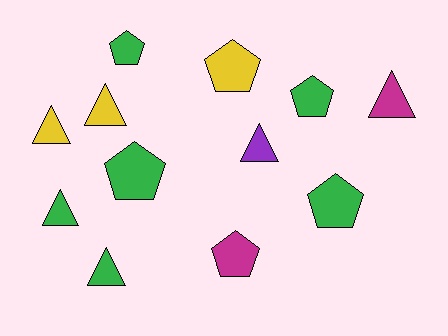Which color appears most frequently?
Green, with 6 objects.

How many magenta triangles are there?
There is 1 magenta triangle.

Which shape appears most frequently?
Triangle, with 6 objects.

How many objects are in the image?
There are 12 objects.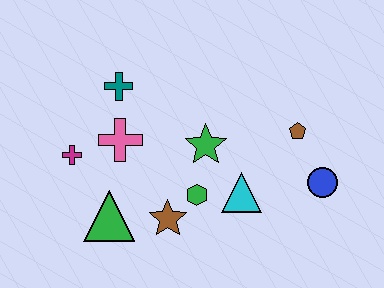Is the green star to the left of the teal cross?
No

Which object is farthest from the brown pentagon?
The magenta cross is farthest from the brown pentagon.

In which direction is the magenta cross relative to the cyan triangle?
The magenta cross is to the left of the cyan triangle.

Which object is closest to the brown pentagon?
The blue circle is closest to the brown pentagon.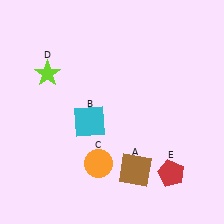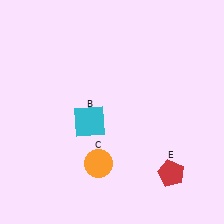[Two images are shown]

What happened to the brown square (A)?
The brown square (A) was removed in Image 2. It was in the bottom-right area of Image 1.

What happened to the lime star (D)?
The lime star (D) was removed in Image 2. It was in the top-left area of Image 1.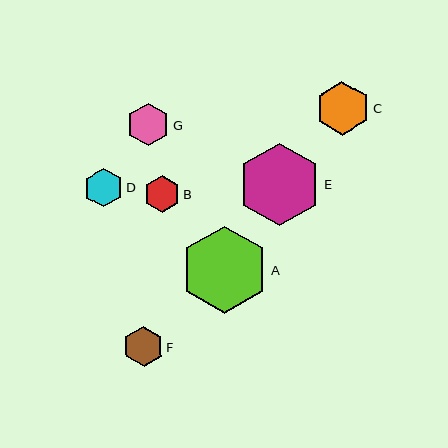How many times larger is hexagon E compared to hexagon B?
Hexagon E is approximately 2.2 times the size of hexagon B.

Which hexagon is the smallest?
Hexagon B is the smallest with a size of approximately 37 pixels.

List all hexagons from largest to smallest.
From largest to smallest: A, E, C, G, F, D, B.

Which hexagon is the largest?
Hexagon A is the largest with a size of approximately 88 pixels.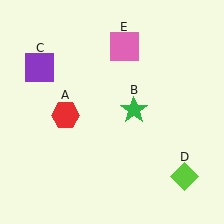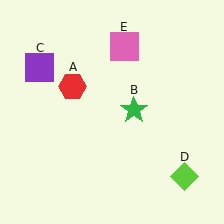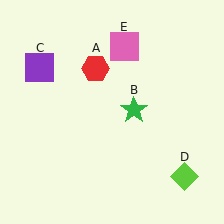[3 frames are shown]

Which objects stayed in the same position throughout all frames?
Green star (object B) and purple square (object C) and lime diamond (object D) and pink square (object E) remained stationary.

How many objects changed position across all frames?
1 object changed position: red hexagon (object A).